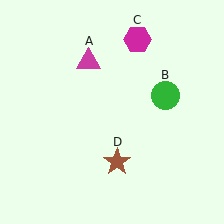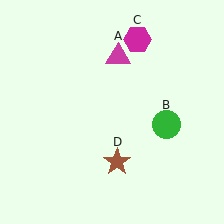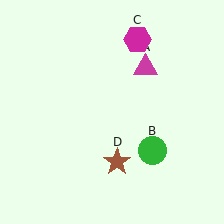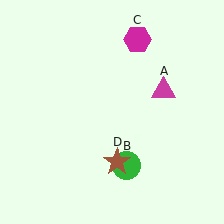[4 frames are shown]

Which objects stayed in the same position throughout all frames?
Magenta hexagon (object C) and brown star (object D) remained stationary.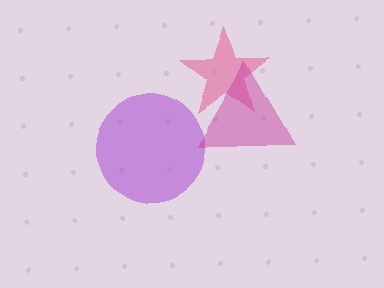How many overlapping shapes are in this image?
There are 3 overlapping shapes in the image.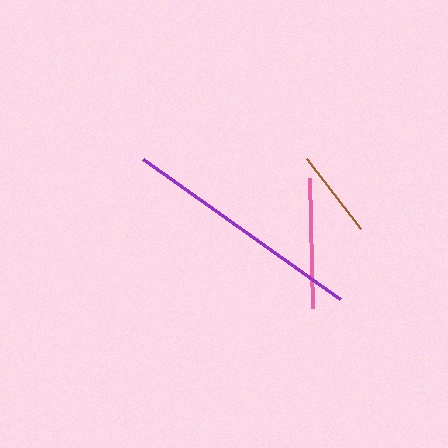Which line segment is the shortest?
The brown line is the shortest at approximately 88 pixels.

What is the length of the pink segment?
The pink segment is approximately 130 pixels long.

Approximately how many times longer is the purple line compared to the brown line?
The purple line is approximately 2.7 times the length of the brown line.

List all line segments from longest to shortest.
From longest to shortest: purple, pink, brown.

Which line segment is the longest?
The purple line is the longest at approximately 241 pixels.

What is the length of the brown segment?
The brown segment is approximately 88 pixels long.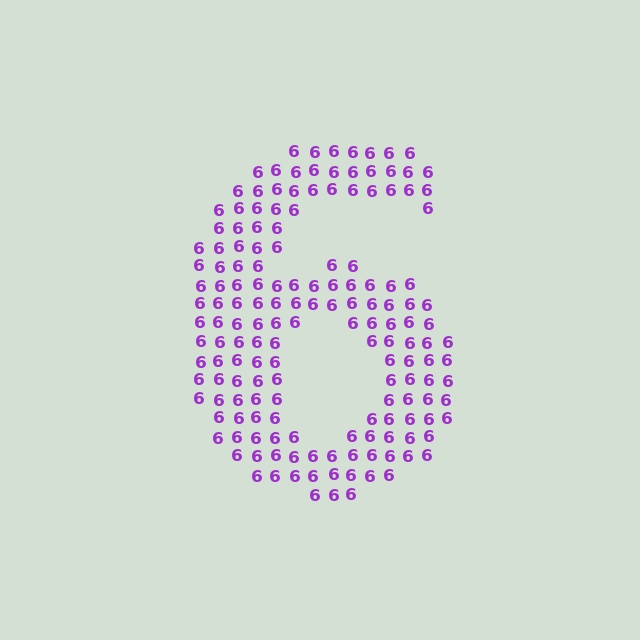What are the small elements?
The small elements are digit 6's.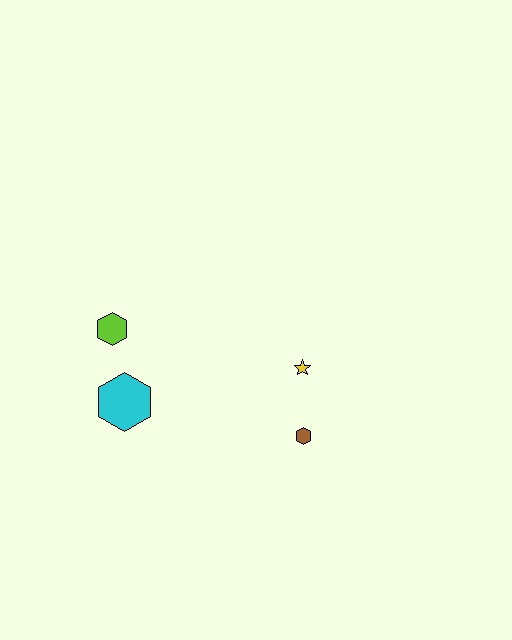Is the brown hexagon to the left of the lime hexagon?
No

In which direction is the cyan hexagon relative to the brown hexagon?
The cyan hexagon is to the left of the brown hexagon.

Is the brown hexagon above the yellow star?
No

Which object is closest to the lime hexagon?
The cyan hexagon is closest to the lime hexagon.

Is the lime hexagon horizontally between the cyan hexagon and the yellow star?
No